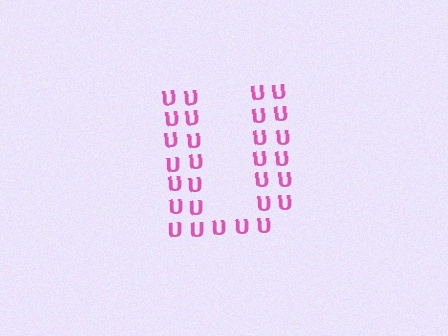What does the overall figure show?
The overall figure shows the letter U.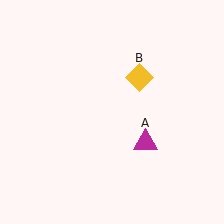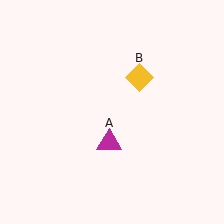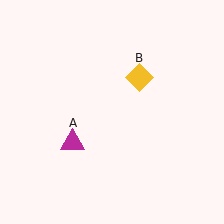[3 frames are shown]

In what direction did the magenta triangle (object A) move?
The magenta triangle (object A) moved left.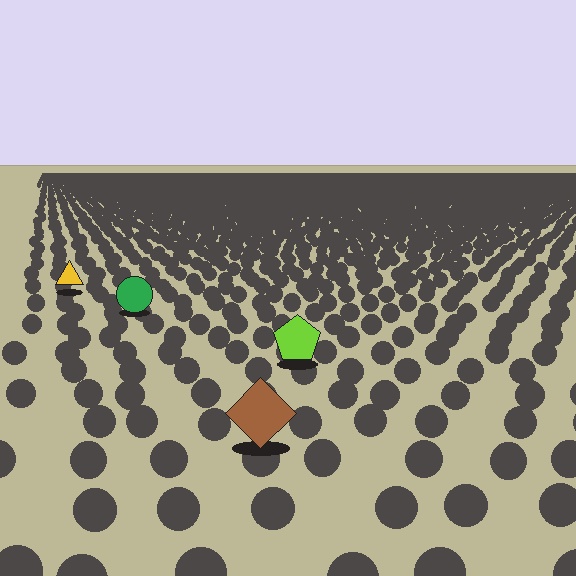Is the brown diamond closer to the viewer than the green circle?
Yes. The brown diamond is closer — you can tell from the texture gradient: the ground texture is coarser near it.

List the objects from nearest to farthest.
From nearest to farthest: the brown diamond, the lime pentagon, the green circle, the yellow triangle.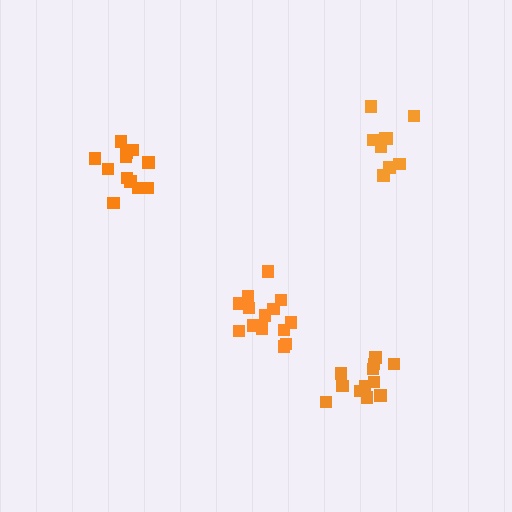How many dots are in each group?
Group 1: 14 dots, Group 2: 12 dots, Group 3: 9 dots, Group 4: 12 dots (47 total).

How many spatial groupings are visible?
There are 4 spatial groupings.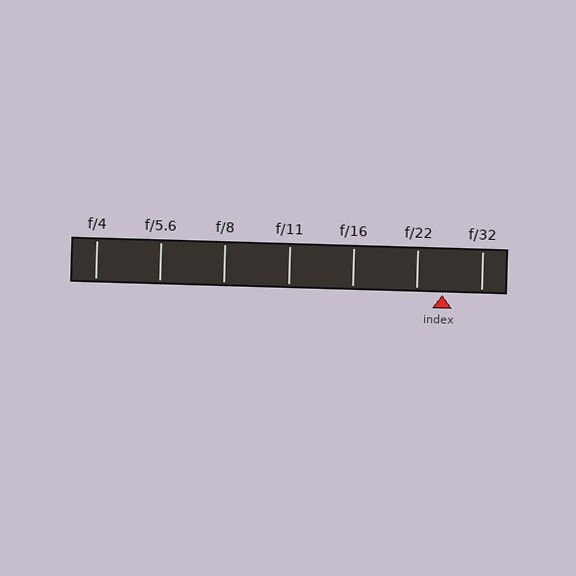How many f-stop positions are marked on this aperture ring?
There are 7 f-stop positions marked.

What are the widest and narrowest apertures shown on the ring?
The widest aperture shown is f/4 and the narrowest is f/32.